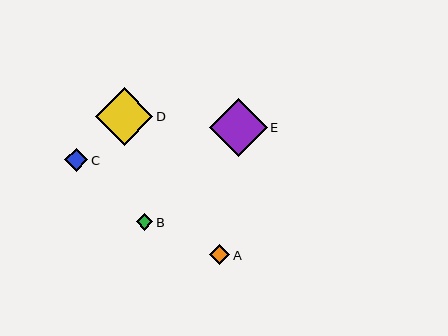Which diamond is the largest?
Diamond E is the largest with a size of approximately 58 pixels.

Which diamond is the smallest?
Diamond B is the smallest with a size of approximately 16 pixels.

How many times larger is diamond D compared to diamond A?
Diamond D is approximately 2.8 times the size of diamond A.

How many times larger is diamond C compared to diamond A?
Diamond C is approximately 1.1 times the size of diamond A.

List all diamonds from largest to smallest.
From largest to smallest: E, D, C, A, B.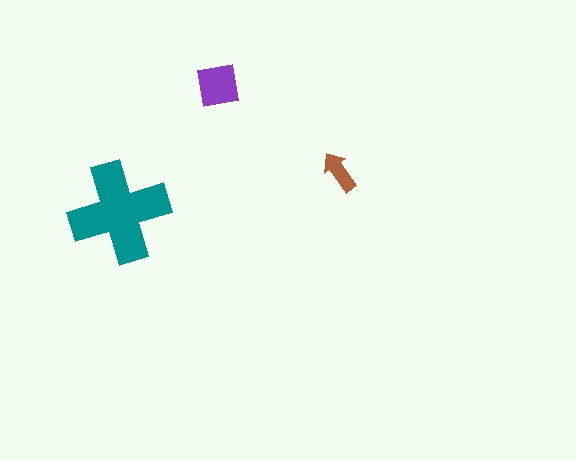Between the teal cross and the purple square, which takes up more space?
The teal cross.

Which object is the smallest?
The brown arrow.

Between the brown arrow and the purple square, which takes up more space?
The purple square.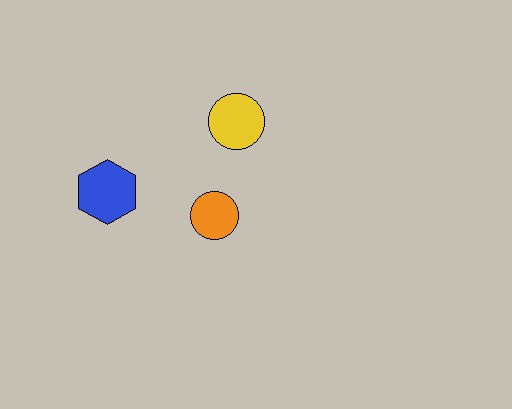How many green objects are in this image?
There are no green objects.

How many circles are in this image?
There are 2 circles.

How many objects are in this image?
There are 3 objects.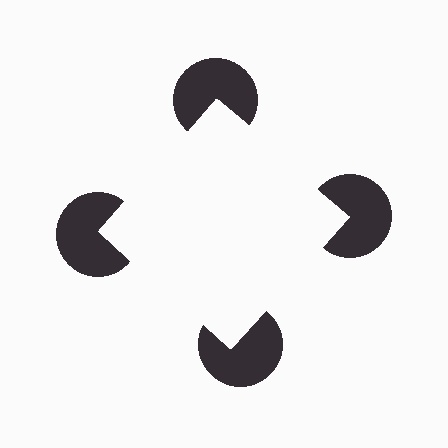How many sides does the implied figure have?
4 sides.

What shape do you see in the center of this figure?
An illusory square — its edges are inferred from the aligned wedge cuts in the pac-man discs, not physically drawn.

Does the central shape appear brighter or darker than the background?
It typically appears slightly brighter than the background, even though no actual brightness change is drawn.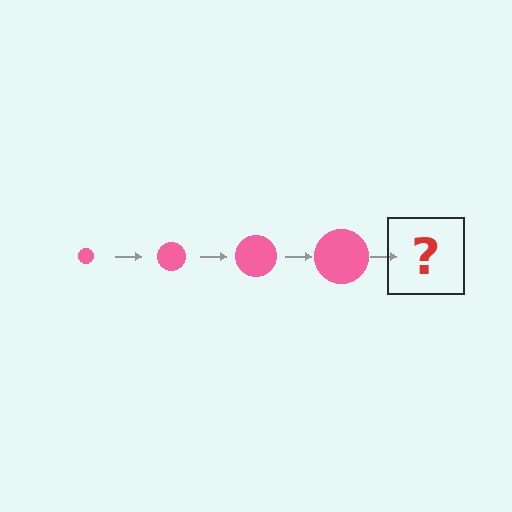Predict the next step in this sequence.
The next step is a pink circle, larger than the previous one.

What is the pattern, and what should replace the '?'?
The pattern is that the circle gets progressively larger each step. The '?' should be a pink circle, larger than the previous one.